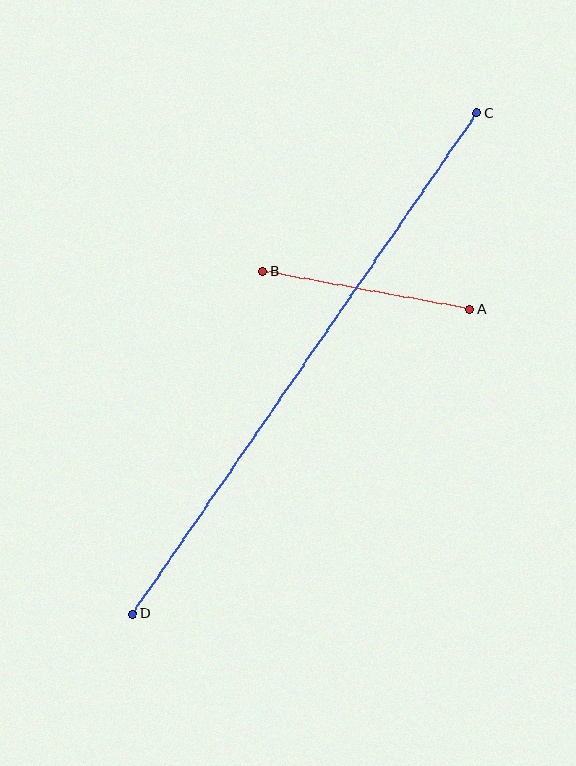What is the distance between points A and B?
The distance is approximately 211 pixels.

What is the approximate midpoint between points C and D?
The midpoint is at approximately (305, 363) pixels.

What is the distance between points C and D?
The distance is approximately 608 pixels.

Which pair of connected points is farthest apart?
Points C and D are farthest apart.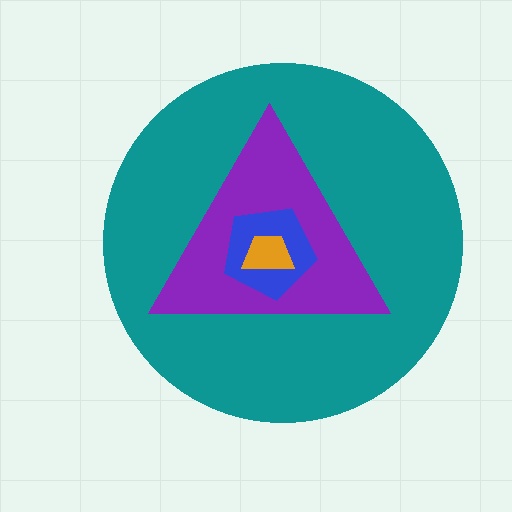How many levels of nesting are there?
4.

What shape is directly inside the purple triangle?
The blue pentagon.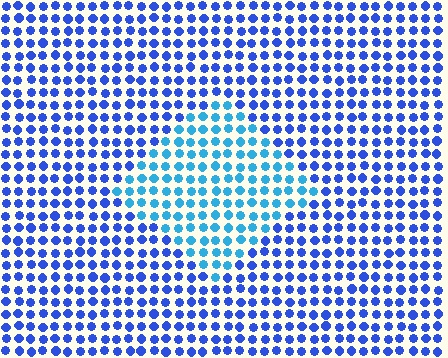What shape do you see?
I see a diamond.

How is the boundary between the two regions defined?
The boundary is defined purely by a slight shift in hue (about 32 degrees). Spacing, size, and orientation are identical on both sides.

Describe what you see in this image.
The image is filled with small blue elements in a uniform arrangement. A diamond-shaped region is visible where the elements are tinted to a slightly different hue, forming a subtle color boundary.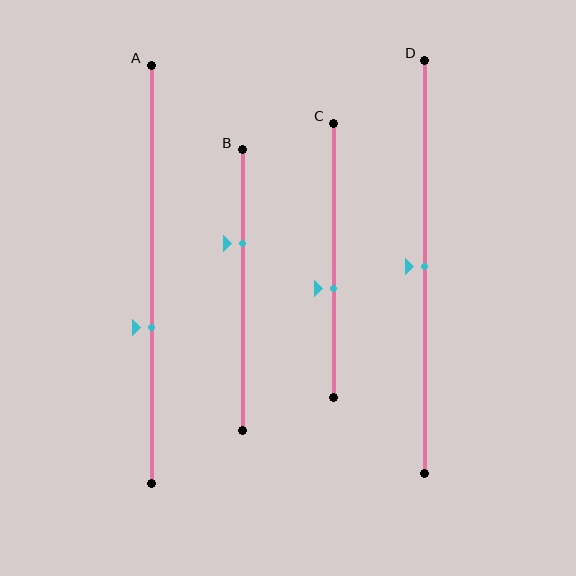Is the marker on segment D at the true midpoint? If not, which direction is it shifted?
Yes, the marker on segment D is at the true midpoint.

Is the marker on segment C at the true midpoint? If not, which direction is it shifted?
No, the marker on segment C is shifted downward by about 10% of the segment length.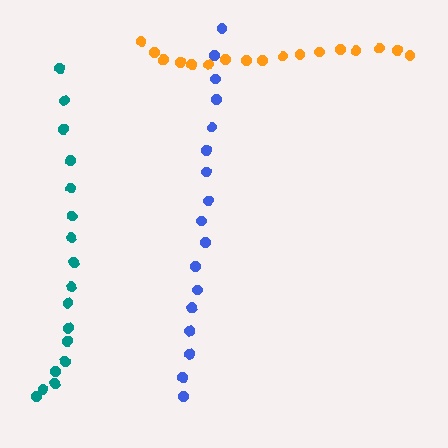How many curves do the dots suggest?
There are 3 distinct paths.